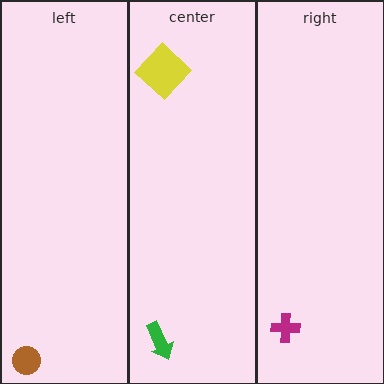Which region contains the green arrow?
The center region.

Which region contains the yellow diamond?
The center region.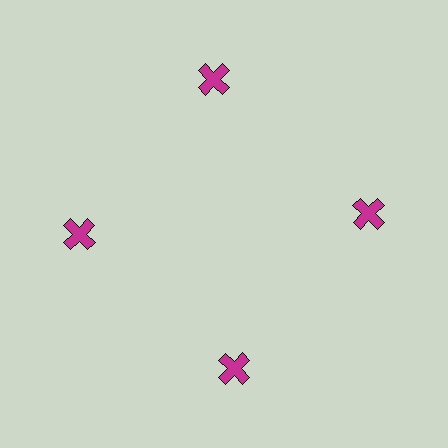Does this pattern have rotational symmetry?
Yes, this pattern has 4-fold rotational symmetry. It looks the same after rotating 90 degrees around the center.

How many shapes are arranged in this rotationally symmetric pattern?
There are 4 shapes, arranged in 4 groups of 1.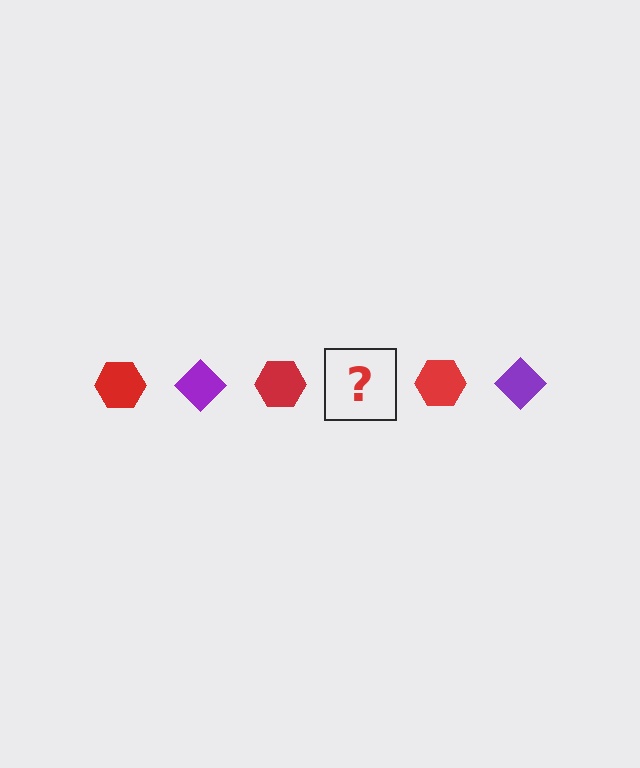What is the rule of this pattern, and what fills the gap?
The rule is that the pattern alternates between red hexagon and purple diamond. The gap should be filled with a purple diamond.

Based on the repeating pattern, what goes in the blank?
The blank should be a purple diamond.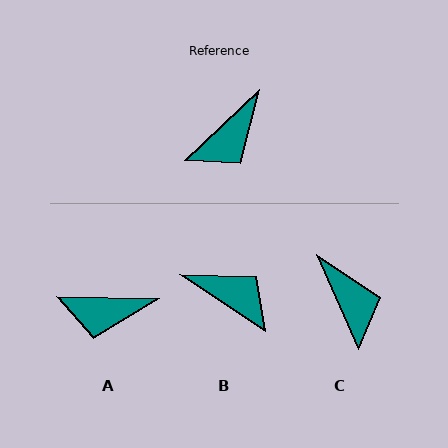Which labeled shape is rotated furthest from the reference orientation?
B, about 103 degrees away.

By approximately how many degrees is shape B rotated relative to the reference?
Approximately 103 degrees counter-clockwise.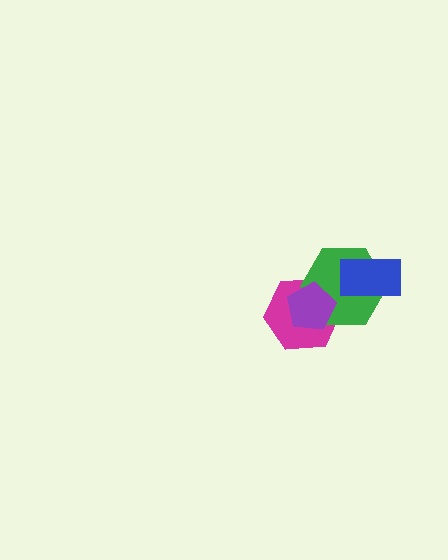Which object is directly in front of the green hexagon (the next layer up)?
The purple pentagon is directly in front of the green hexagon.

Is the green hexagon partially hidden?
Yes, it is partially covered by another shape.